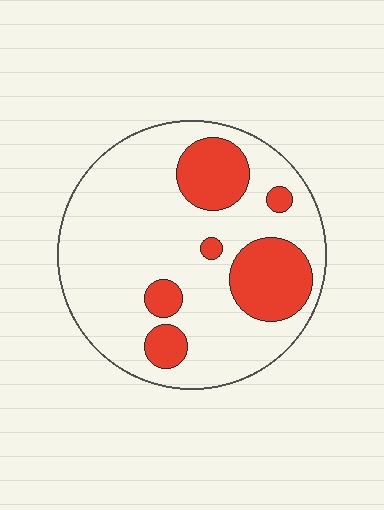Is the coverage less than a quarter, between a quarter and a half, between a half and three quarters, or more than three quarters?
Less than a quarter.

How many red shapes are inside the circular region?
6.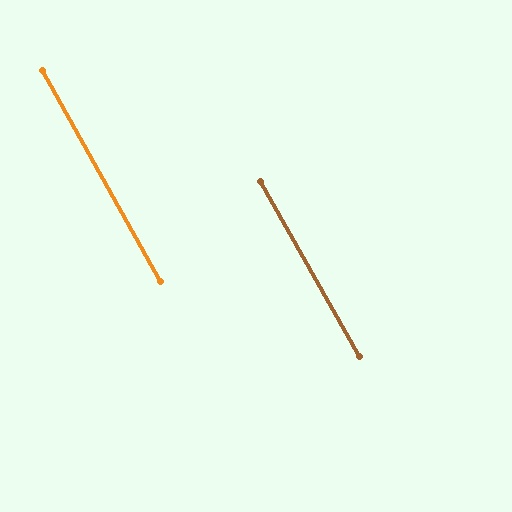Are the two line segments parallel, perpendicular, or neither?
Parallel — their directions differ by only 0.2°.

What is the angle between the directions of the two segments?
Approximately 0 degrees.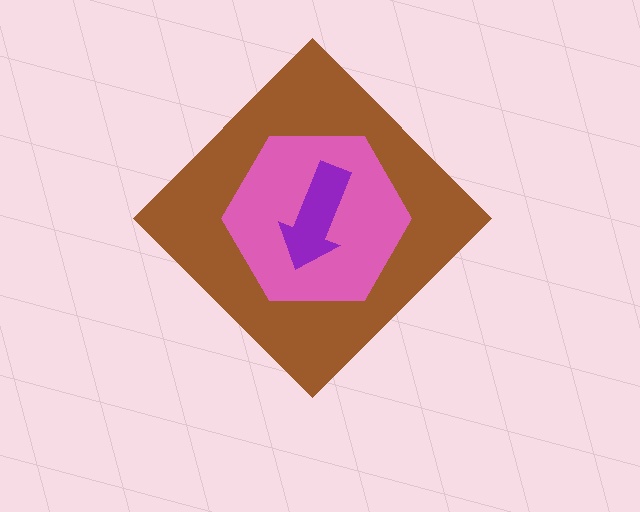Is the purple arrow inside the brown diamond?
Yes.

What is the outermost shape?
The brown diamond.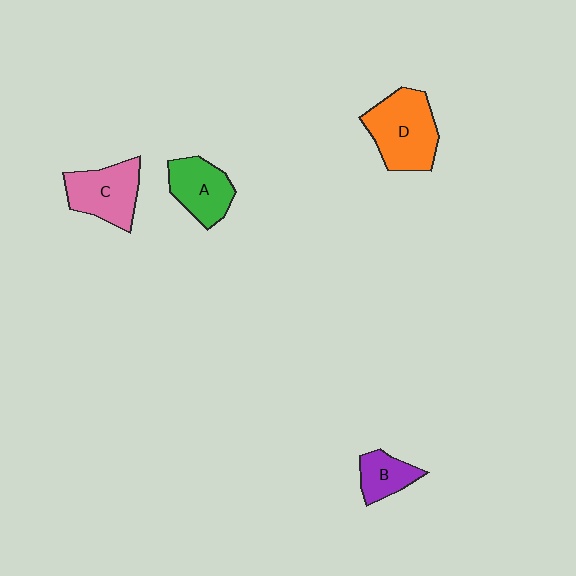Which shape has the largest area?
Shape D (orange).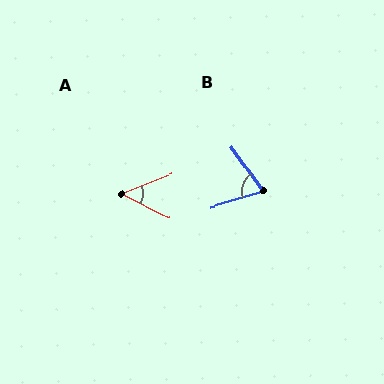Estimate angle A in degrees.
Approximately 48 degrees.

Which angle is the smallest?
A, at approximately 48 degrees.